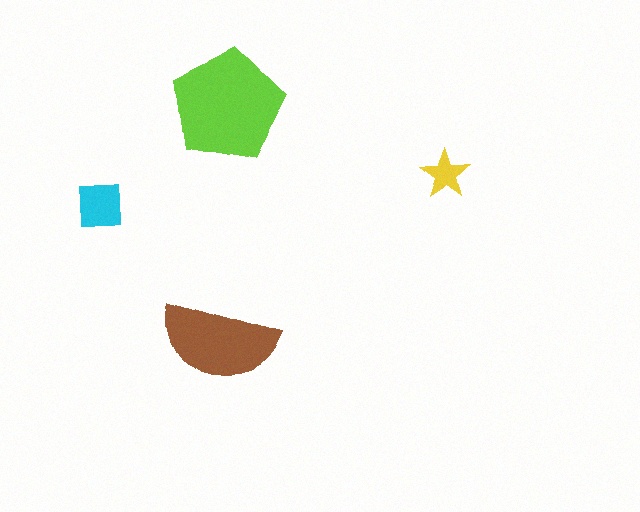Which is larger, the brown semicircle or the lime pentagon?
The lime pentagon.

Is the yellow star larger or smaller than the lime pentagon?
Smaller.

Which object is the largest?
The lime pentagon.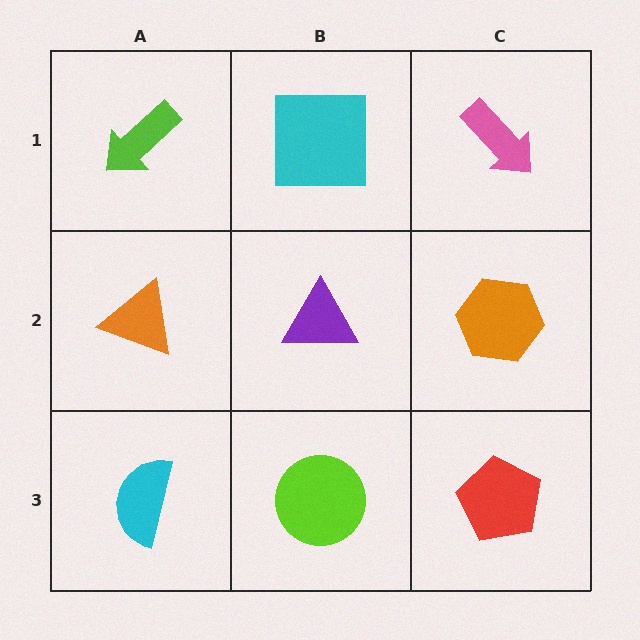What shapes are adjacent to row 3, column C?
An orange hexagon (row 2, column C), a lime circle (row 3, column B).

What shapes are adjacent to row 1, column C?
An orange hexagon (row 2, column C), a cyan square (row 1, column B).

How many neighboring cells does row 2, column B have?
4.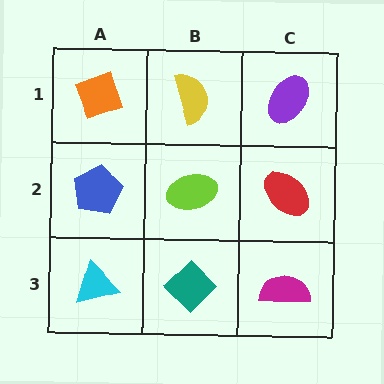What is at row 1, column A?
An orange diamond.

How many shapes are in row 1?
3 shapes.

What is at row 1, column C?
A purple ellipse.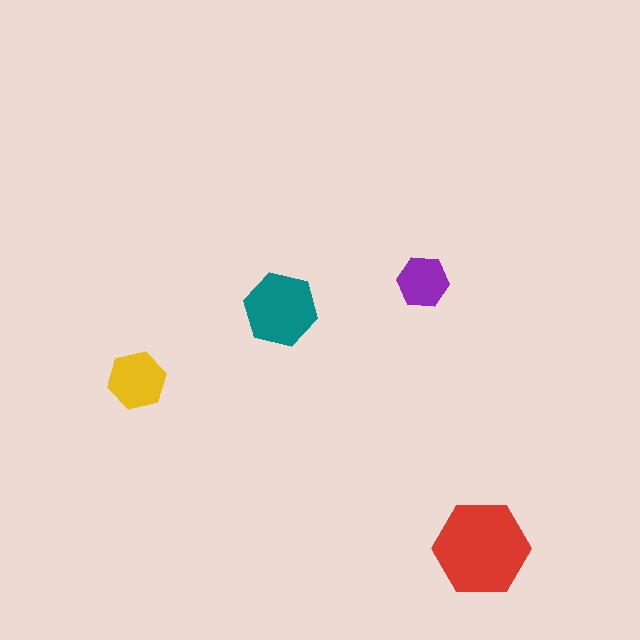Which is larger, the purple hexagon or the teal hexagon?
The teal one.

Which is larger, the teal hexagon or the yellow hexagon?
The teal one.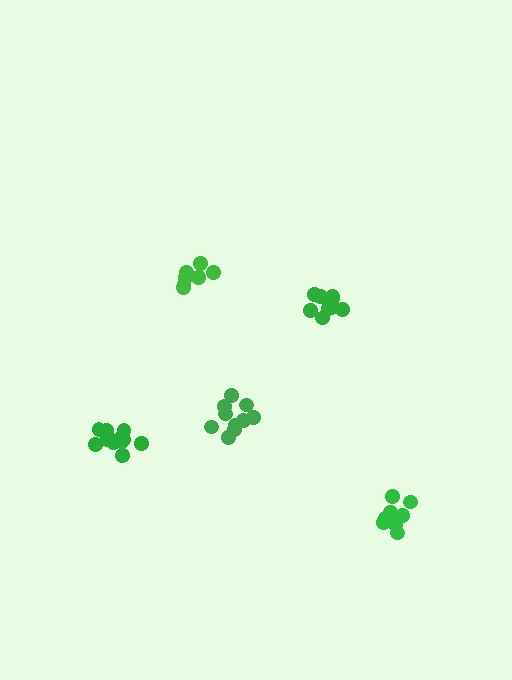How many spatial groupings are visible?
There are 5 spatial groupings.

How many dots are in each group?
Group 1: 7 dots, Group 2: 9 dots, Group 3: 13 dots, Group 4: 10 dots, Group 5: 9 dots (48 total).